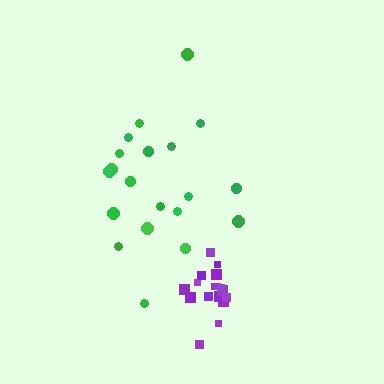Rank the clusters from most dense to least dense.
purple, green.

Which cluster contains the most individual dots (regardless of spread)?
Green (20).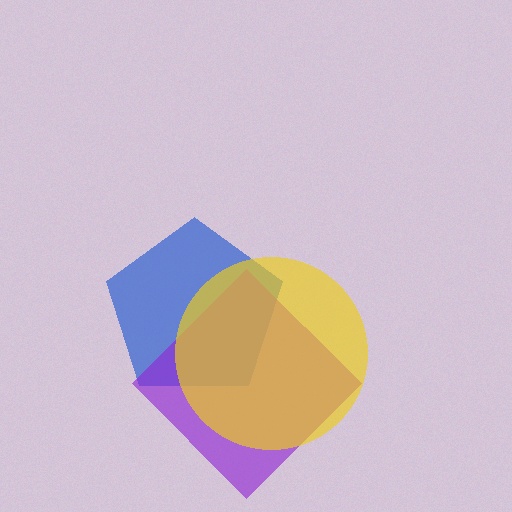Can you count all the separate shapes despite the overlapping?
Yes, there are 3 separate shapes.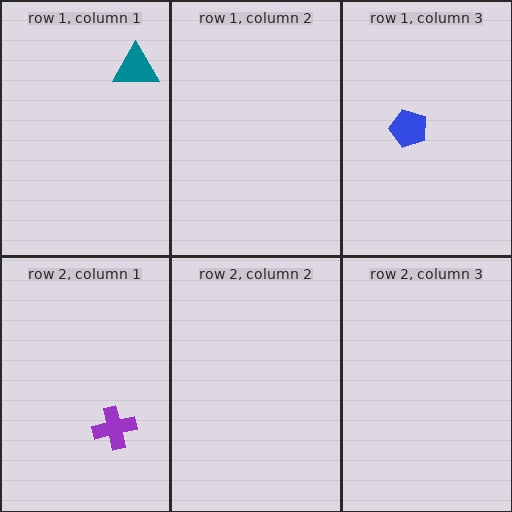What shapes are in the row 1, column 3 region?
The blue pentagon.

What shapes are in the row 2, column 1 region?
The purple cross.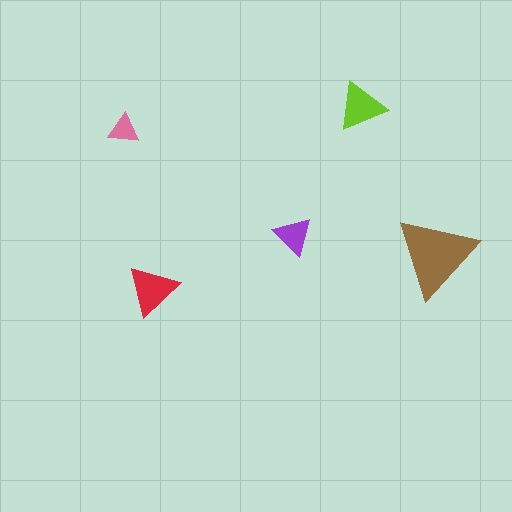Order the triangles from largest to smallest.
the brown one, the red one, the lime one, the purple one, the pink one.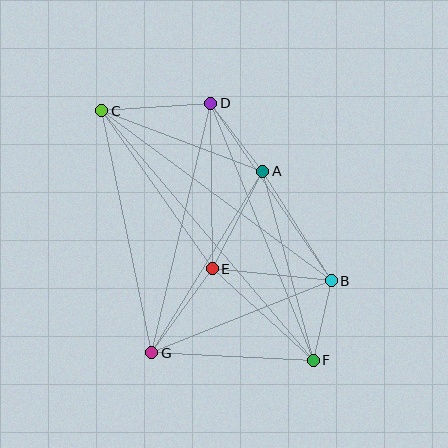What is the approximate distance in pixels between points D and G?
The distance between D and G is approximately 256 pixels.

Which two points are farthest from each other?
Points C and F are farthest from each other.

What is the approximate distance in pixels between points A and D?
The distance between A and D is approximately 86 pixels.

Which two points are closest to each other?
Points B and F are closest to each other.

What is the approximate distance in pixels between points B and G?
The distance between B and G is approximately 194 pixels.